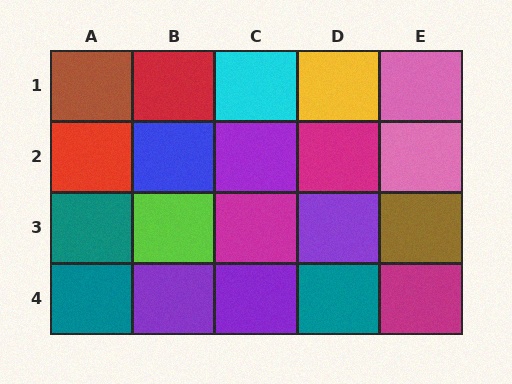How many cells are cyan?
1 cell is cyan.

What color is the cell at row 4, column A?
Teal.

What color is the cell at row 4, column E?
Magenta.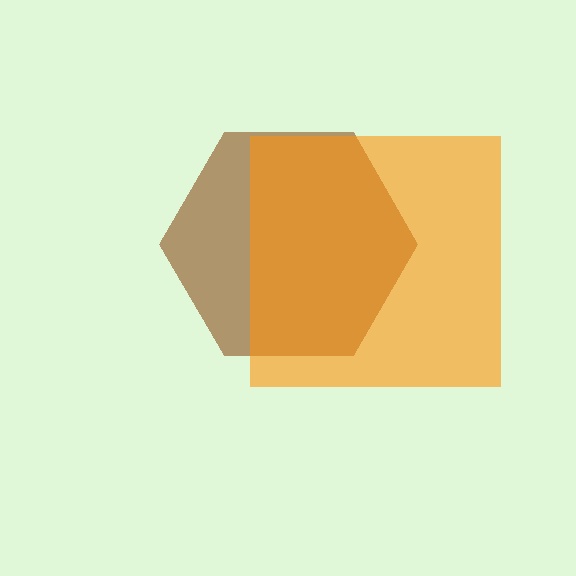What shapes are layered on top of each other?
The layered shapes are: a brown hexagon, an orange square.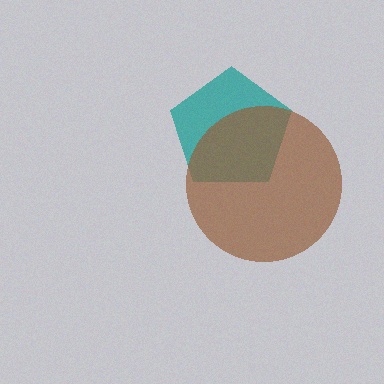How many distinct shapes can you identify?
There are 2 distinct shapes: a teal pentagon, a brown circle.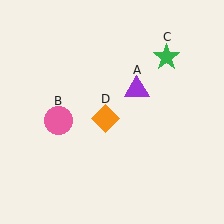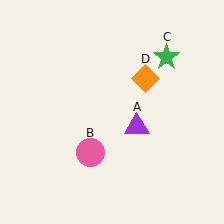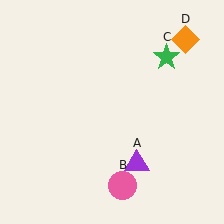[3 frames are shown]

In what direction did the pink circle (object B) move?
The pink circle (object B) moved down and to the right.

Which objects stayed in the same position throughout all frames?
Green star (object C) remained stationary.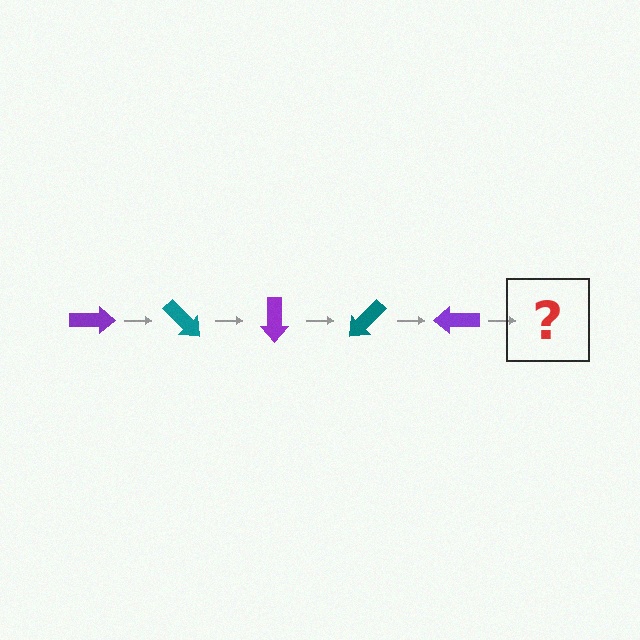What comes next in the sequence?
The next element should be a teal arrow, rotated 225 degrees from the start.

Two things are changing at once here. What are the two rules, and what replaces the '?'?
The two rules are that it rotates 45 degrees each step and the color cycles through purple and teal. The '?' should be a teal arrow, rotated 225 degrees from the start.